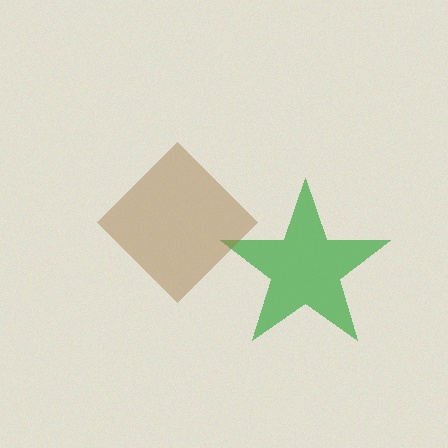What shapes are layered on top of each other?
The layered shapes are: a green star, a brown diamond.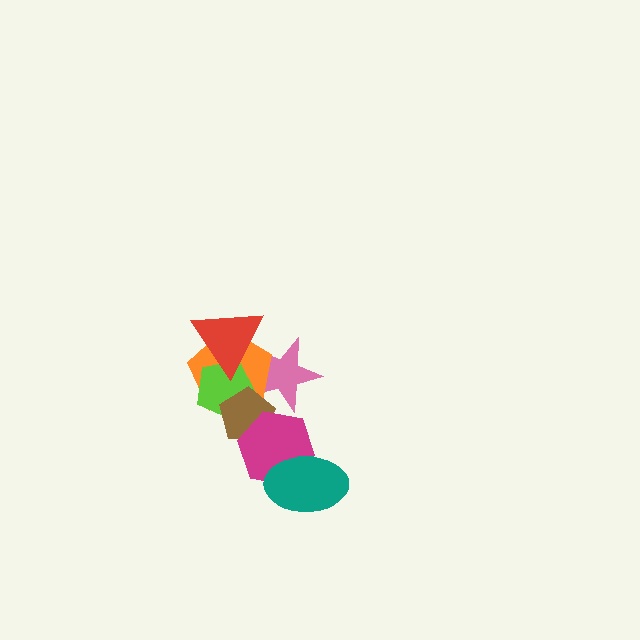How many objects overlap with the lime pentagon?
4 objects overlap with the lime pentagon.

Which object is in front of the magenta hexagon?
The teal ellipse is in front of the magenta hexagon.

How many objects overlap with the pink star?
4 objects overlap with the pink star.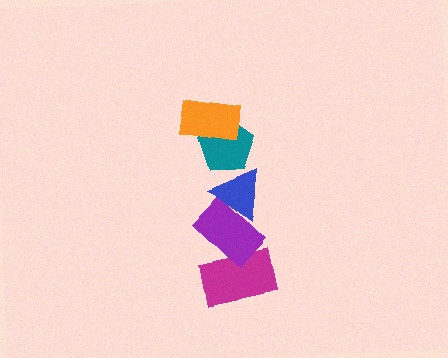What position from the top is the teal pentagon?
The teal pentagon is 2nd from the top.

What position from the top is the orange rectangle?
The orange rectangle is 1st from the top.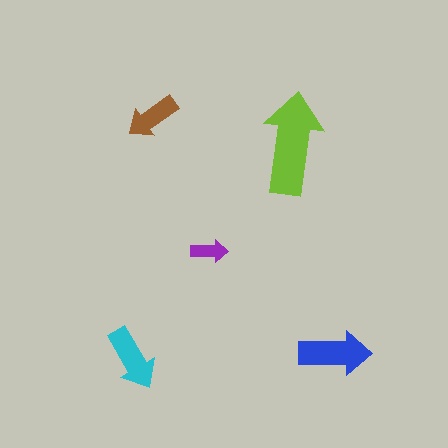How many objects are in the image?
There are 5 objects in the image.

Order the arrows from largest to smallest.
the lime one, the blue one, the cyan one, the brown one, the purple one.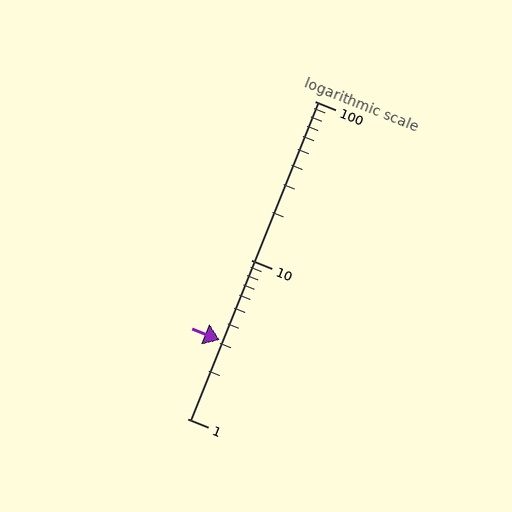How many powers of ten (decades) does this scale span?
The scale spans 2 decades, from 1 to 100.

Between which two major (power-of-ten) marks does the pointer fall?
The pointer is between 1 and 10.